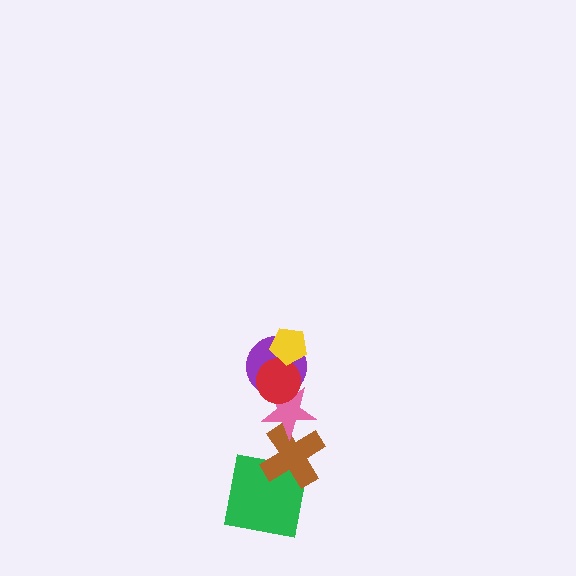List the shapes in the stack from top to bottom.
From top to bottom: the yellow pentagon, the red circle, the purple circle, the pink star, the brown cross, the green square.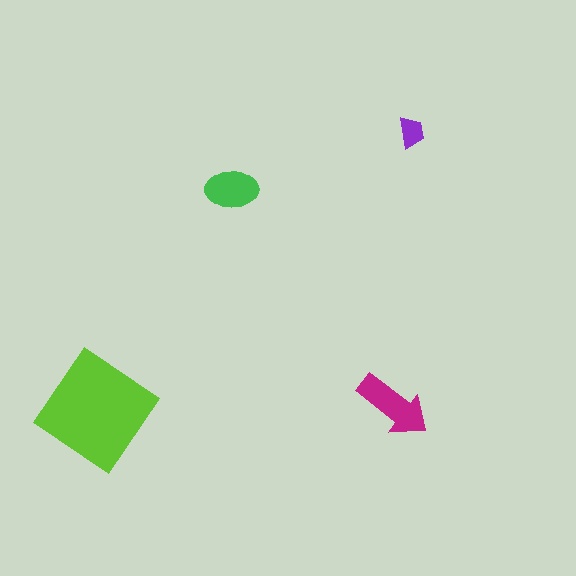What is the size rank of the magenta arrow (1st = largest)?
2nd.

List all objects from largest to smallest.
The lime diamond, the magenta arrow, the green ellipse, the purple trapezoid.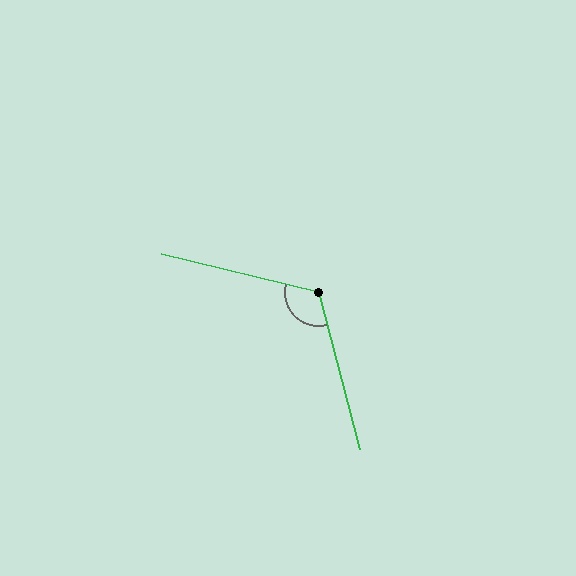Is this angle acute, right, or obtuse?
It is obtuse.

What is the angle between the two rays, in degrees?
Approximately 118 degrees.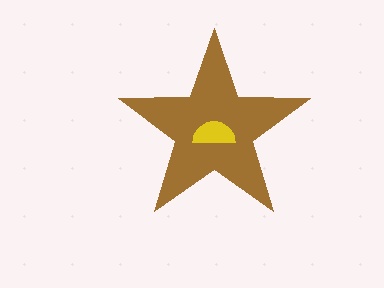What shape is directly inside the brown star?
The yellow semicircle.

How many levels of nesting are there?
2.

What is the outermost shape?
The brown star.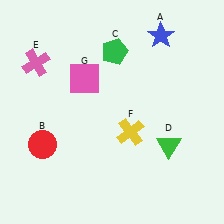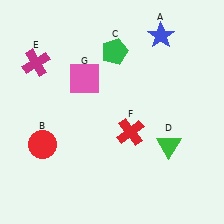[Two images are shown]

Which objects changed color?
E changed from pink to magenta. F changed from yellow to red.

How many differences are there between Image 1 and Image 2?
There are 2 differences between the two images.